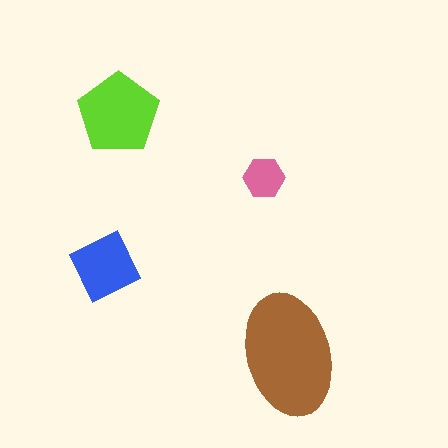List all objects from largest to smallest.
The brown ellipse, the lime pentagon, the blue square, the pink hexagon.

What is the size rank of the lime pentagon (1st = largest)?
2nd.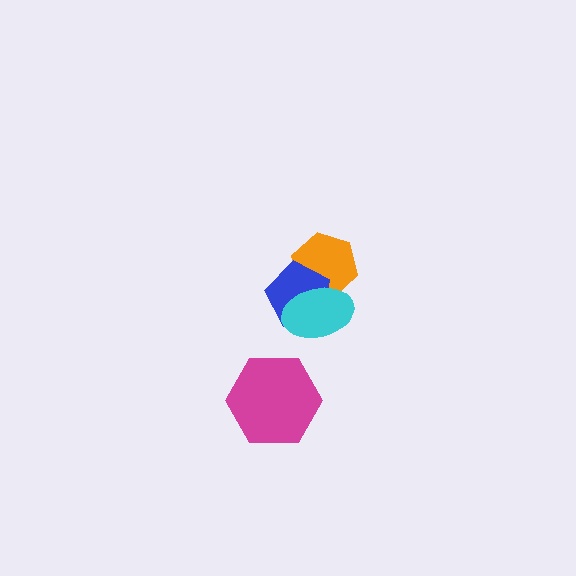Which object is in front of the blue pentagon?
The cyan ellipse is in front of the blue pentagon.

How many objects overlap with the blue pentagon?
2 objects overlap with the blue pentagon.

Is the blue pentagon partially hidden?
Yes, it is partially covered by another shape.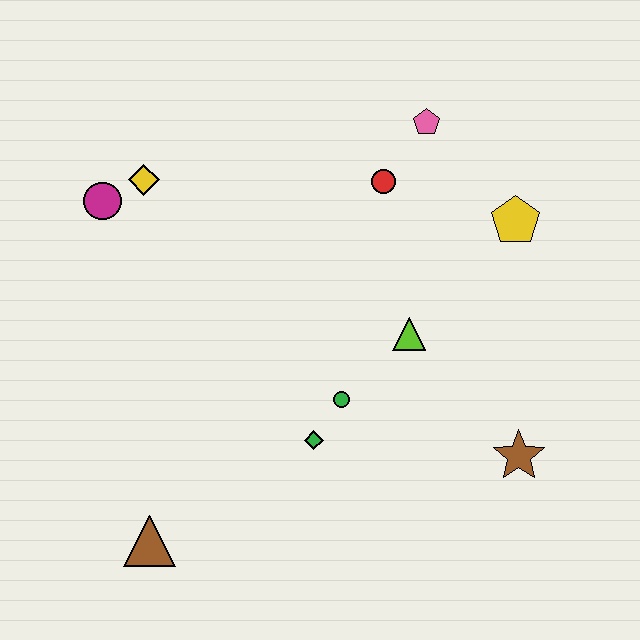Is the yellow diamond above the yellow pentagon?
Yes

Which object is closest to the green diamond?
The green circle is closest to the green diamond.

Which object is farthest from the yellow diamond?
The brown star is farthest from the yellow diamond.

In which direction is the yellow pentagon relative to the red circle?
The yellow pentagon is to the right of the red circle.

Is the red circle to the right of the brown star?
No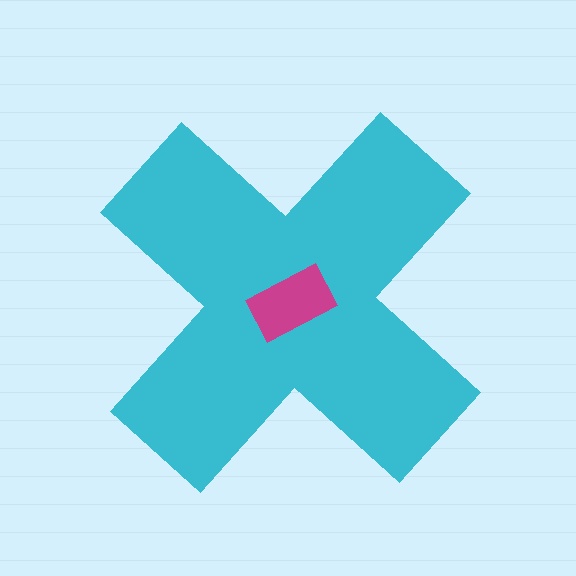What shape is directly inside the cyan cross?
The magenta rectangle.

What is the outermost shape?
The cyan cross.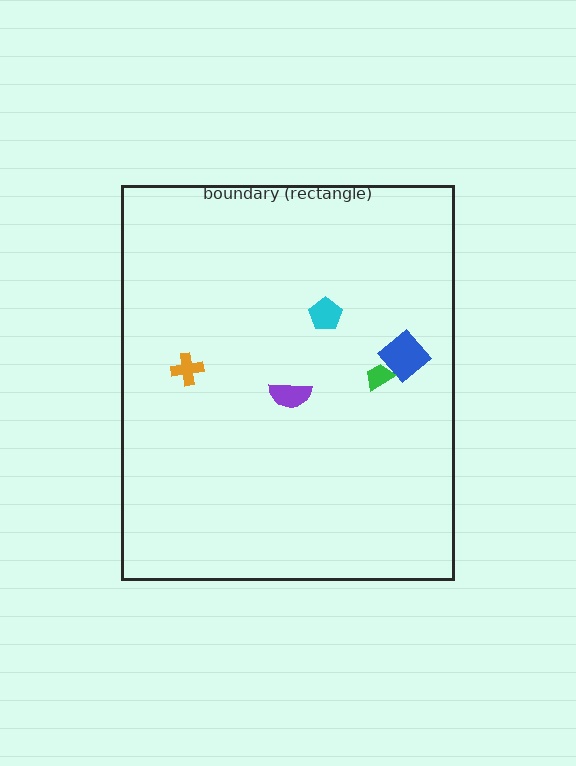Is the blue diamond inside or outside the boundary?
Inside.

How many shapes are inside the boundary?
5 inside, 0 outside.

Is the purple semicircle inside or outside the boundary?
Inside.